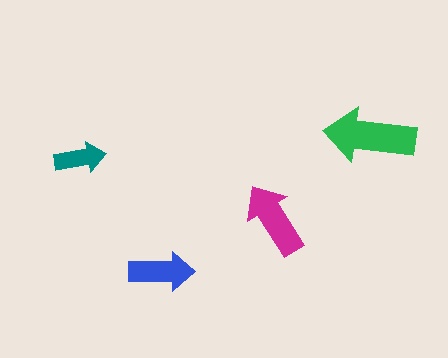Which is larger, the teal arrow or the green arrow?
The green one.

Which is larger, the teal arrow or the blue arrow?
The blue one.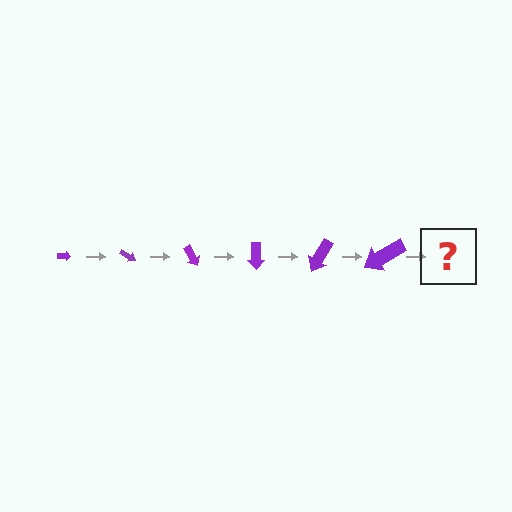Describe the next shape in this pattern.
It should be an arrow, larger than the previous one and rotated 180 degrees from the start.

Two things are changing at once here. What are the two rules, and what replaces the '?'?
The two rules are that the arrow grows larger each step and it rotates 30 degrees each step. The '?' should be an arrow, larger than the previous one and rotated 180 degrees from the start.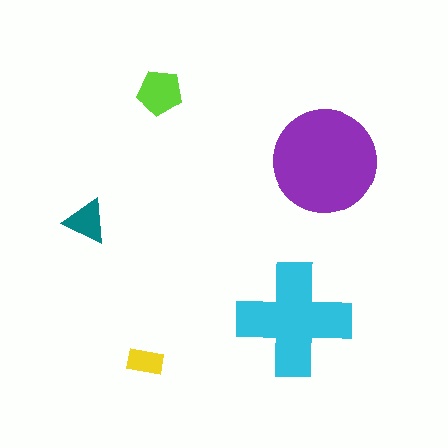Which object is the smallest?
The yellow rectangle.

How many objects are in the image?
There are 5 objects in the image.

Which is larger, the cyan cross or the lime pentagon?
The cyan cross.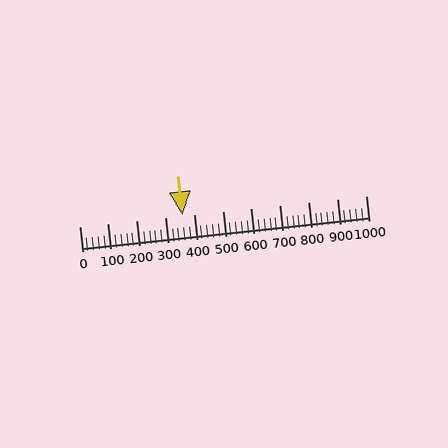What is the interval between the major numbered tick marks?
The major tick marks are spaced 100 units apart.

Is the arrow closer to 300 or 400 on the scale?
The arrow is closer to 400.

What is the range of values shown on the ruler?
The ruler shows values from 0 to 1000.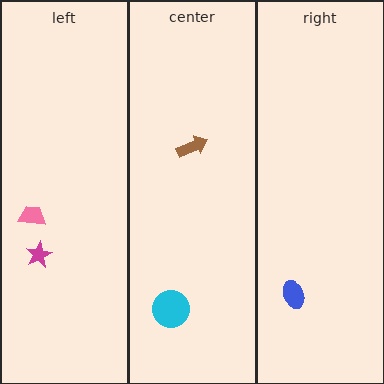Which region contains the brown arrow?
The center region.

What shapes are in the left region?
The pink trapezoid, the magenta star.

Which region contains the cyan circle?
The center region.